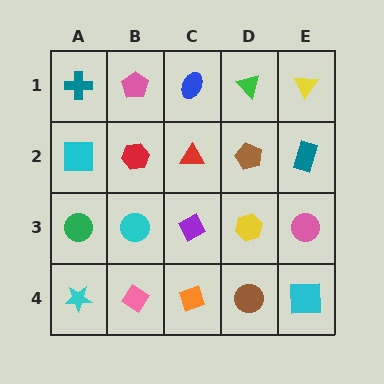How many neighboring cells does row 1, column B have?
3.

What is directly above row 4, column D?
A yellow hexagon.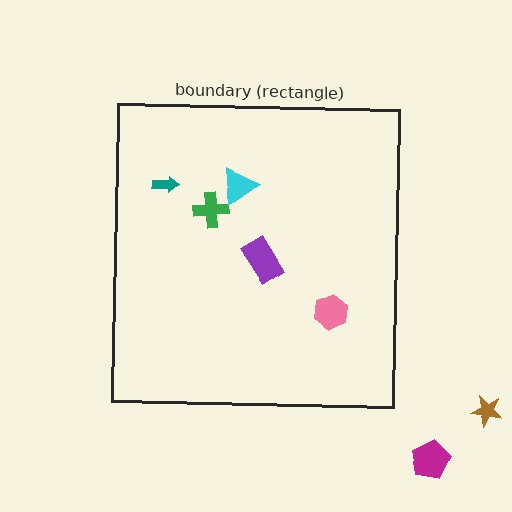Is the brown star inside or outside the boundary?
Outside.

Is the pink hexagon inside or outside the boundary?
Inside.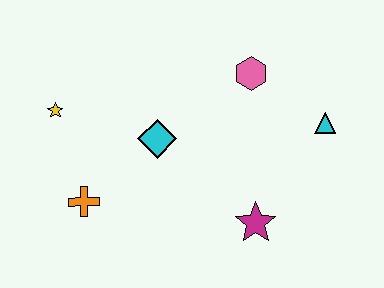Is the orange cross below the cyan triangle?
Yes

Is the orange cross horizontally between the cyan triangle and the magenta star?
No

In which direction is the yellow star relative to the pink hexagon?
The yellow star is to the left of the pink hexagon.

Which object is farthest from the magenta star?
The yellow star is farthest from the magenta star.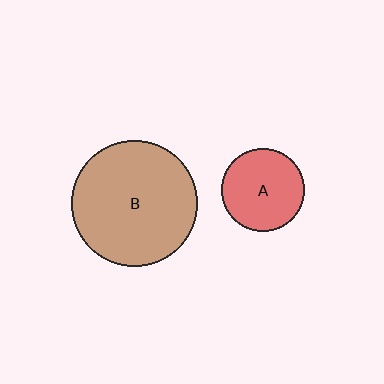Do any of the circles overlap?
No, none of the circles overlap.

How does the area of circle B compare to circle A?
Approximately 2.3 times.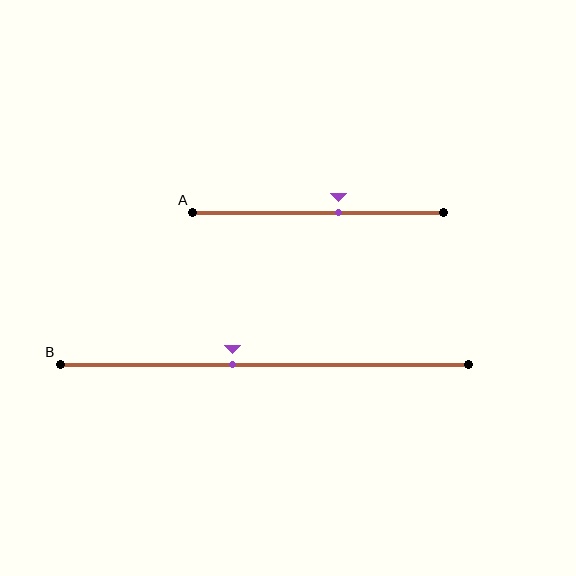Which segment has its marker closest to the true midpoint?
Segment B has its marker closest to the true midpoint.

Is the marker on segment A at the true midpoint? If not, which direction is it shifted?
No, the marker on segment A is shifted to the right by about 8% of the segment length.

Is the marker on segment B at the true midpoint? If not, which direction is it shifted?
No, the marker on segment B is shifted to the left by about 8% of the segment length.